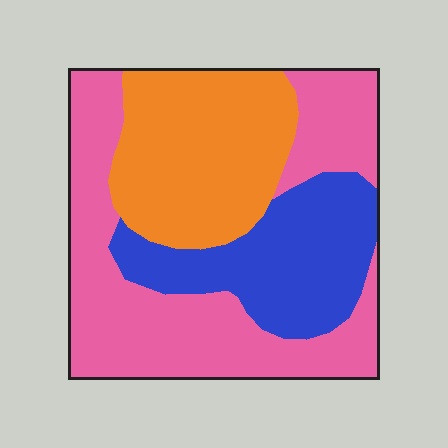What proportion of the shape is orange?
Orange covers 29% of the shape.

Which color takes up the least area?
Blue, at roughly 25%.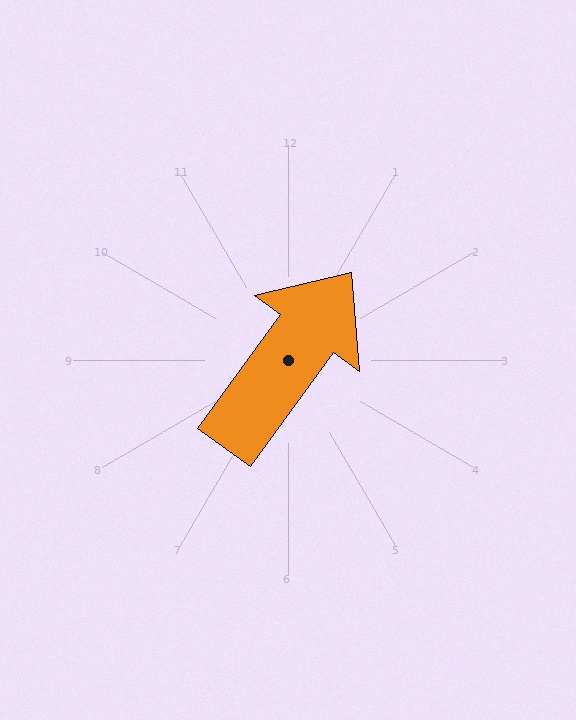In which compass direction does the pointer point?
Northeast.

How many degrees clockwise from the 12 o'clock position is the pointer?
Approximately 36 degrees.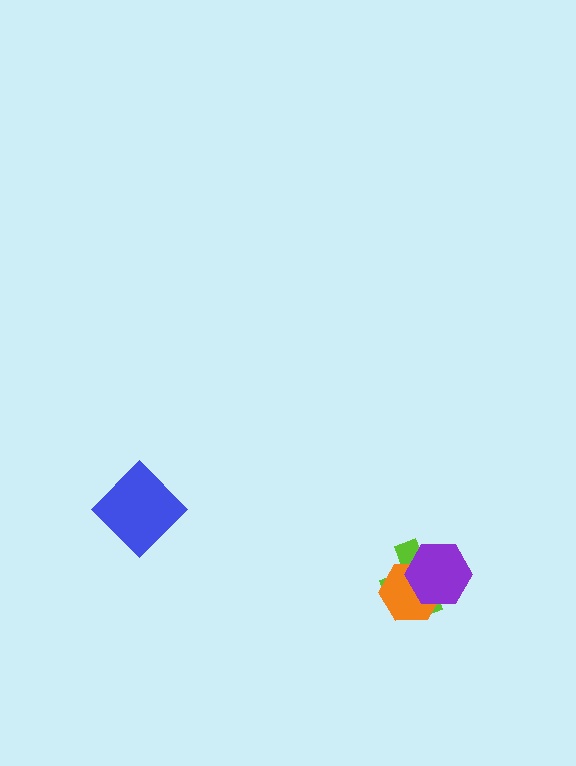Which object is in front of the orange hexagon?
The purple hexagon is in front of the orange hexagon.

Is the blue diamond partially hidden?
No, no other shape covers it.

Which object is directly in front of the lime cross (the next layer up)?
The orange hexagon is directly in front of the lime cross.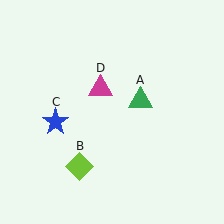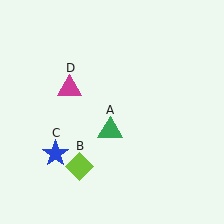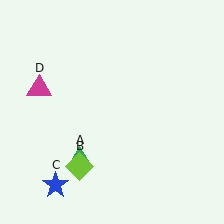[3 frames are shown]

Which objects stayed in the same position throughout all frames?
Lime diamond (object B) remained stationary.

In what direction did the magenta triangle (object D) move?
The magenta triangle (object D) moved left.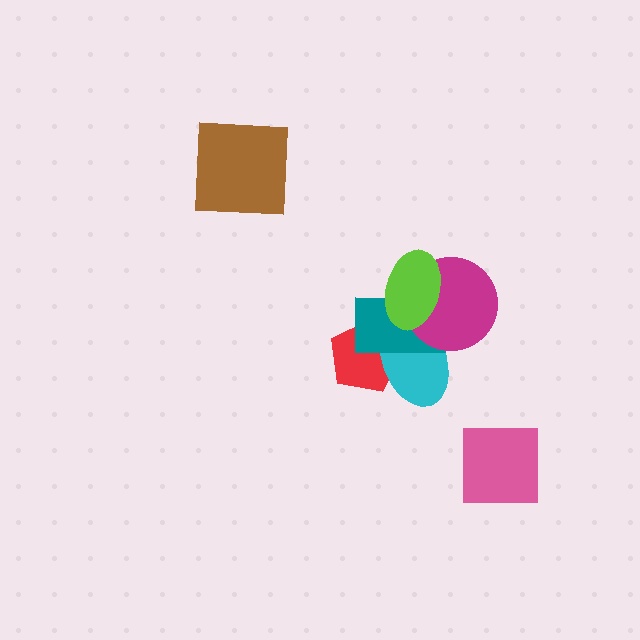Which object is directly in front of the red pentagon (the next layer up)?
The cyan ellipse is directly in front of the red pentagon.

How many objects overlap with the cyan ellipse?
4 objects overlap with the cyan ellipse.